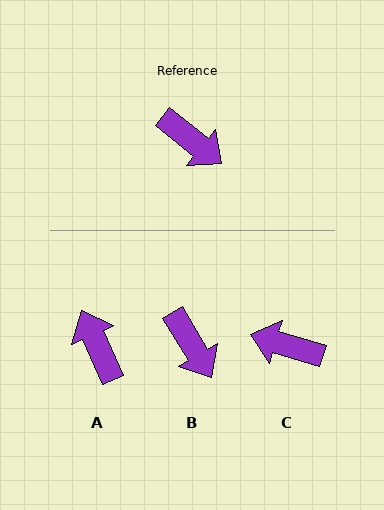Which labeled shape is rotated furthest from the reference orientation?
C, about 158 degrees away.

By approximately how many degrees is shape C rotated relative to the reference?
Approximately 158 degrees clockwise.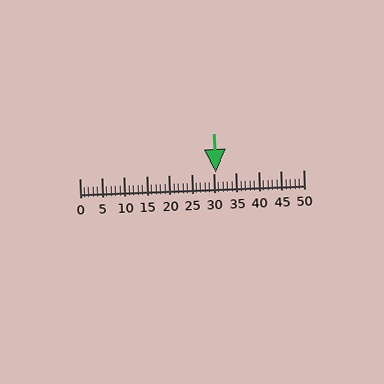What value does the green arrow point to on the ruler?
The green arrow points to approximately 30.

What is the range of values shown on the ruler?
The ruler shows values from 0 to 50.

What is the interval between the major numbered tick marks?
The major tick marks are spaced 5 units apart.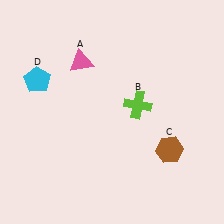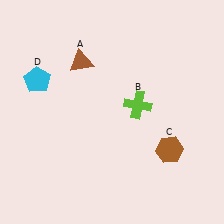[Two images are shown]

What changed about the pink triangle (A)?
In Image 1, A is pink. In Image 2, it changed to brown.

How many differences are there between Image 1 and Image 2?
There is 1 difference between the two images.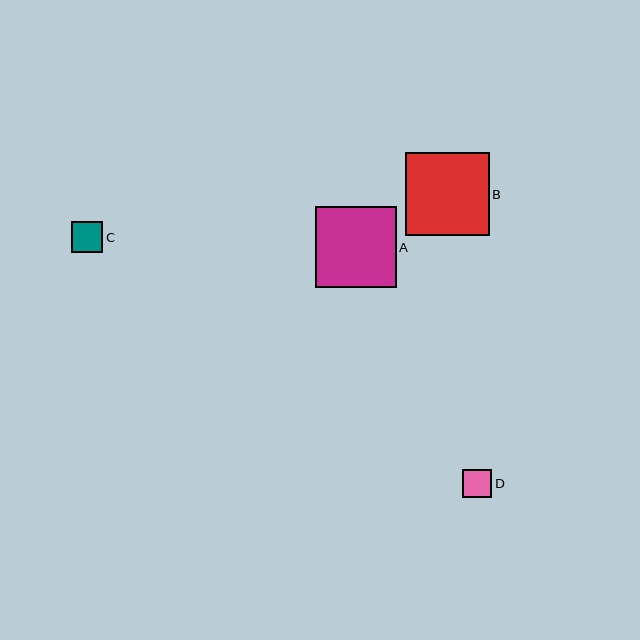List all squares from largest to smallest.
From largest to smallest: B, A, C, D.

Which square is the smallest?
Square D is the smallest with a size of approximately 29 pixels.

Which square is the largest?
Square B is the largest with a size of approximately 83 pixels.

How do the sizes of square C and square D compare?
Square C and square D are approximately the same size.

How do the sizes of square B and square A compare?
Square B and square A are approximately the same size.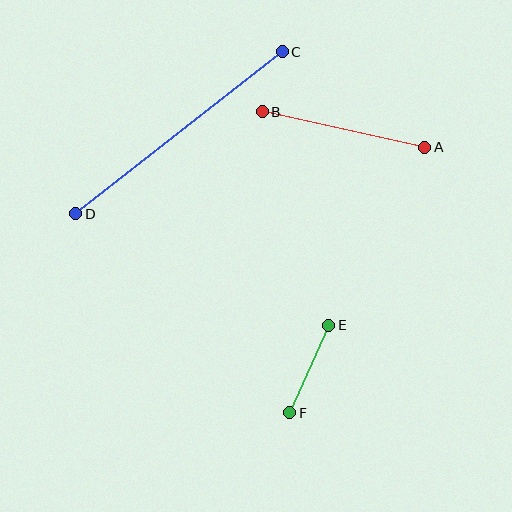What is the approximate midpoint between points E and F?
The midpoint is at approximately (309, 369) pixels.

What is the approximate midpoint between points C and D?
The midpoint is at approximately (179, 133) pixels.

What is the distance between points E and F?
The distance is approximately 96 pixels.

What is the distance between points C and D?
The distance is approximately 262 pixels.